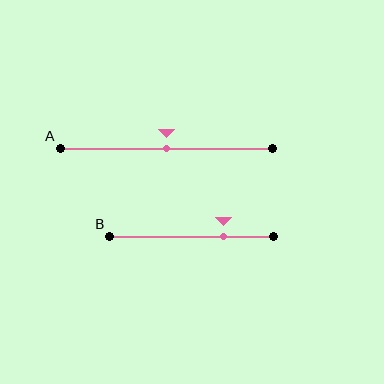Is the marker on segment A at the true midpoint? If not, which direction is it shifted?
Yes, the marker on segment A is at the true midpoint.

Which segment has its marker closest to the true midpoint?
Segment A has its marker closest to the true midpoint.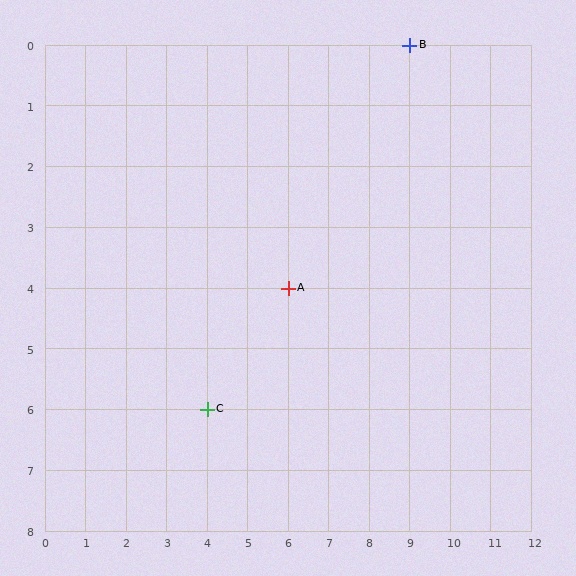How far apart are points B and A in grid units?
Points B and A are 3 columns and 4 rows apart (about 5.0 grid units diagonally).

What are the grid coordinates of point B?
Point B is at grid coordinates (9, 0).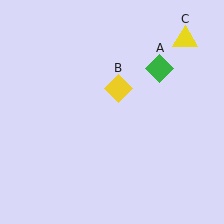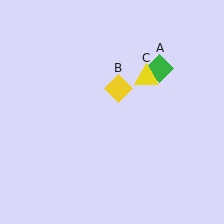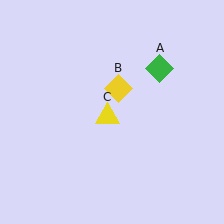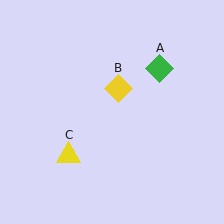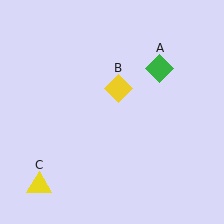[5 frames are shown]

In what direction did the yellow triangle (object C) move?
The yellow triangle (object C) moved down and to the left.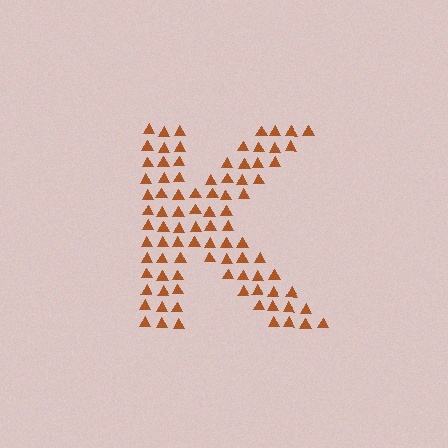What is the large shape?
The large shape is the letter K.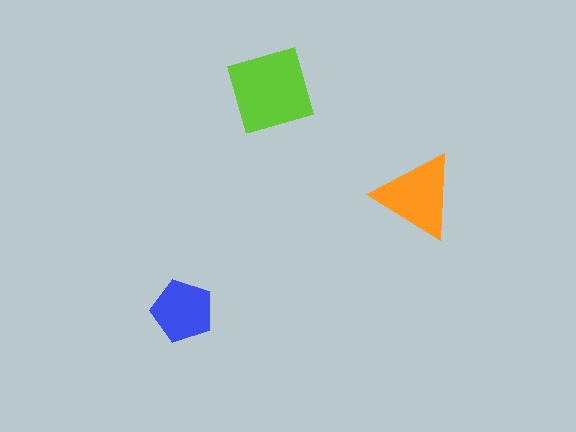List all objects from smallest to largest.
The blue pentagon, the orange triangle, the lime diamond.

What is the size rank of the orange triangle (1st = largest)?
2nd.